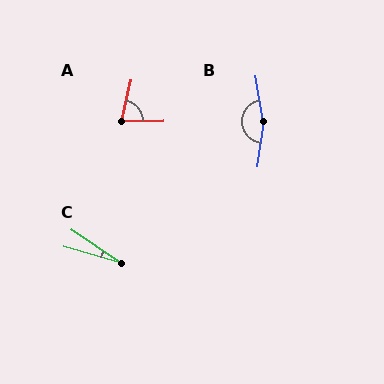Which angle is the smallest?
C, at approximately 19 degrees.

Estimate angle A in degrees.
Approximately 76 degrees.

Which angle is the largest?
B, at approximately 163 degrees.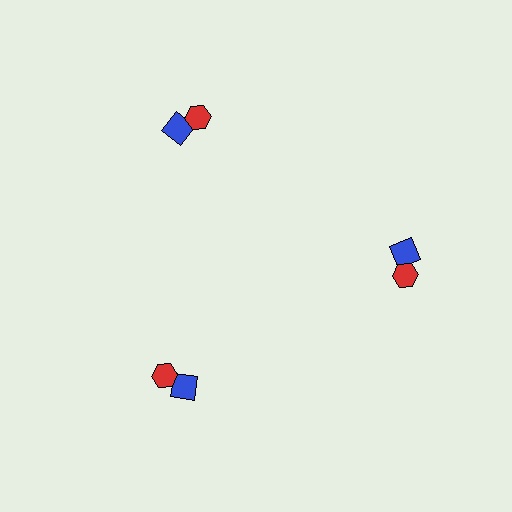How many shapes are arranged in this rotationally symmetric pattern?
There are 6 shapes, arranged in 3 groups of 2.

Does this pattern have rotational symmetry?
Yes, this pattern has 3-fold rotational symmetry. It looks the same after rotating 120 degrees around the center.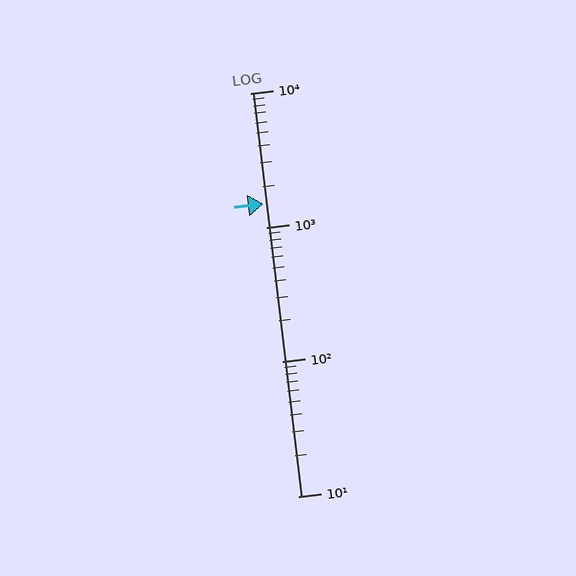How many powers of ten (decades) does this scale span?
The scale spans 3 decades, from 10 to 10000.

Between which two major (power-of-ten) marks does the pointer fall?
The pointer is between 1000 and 10000.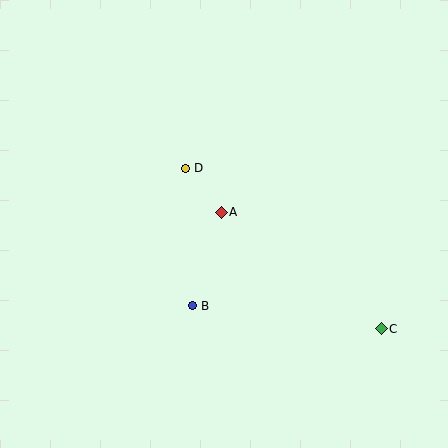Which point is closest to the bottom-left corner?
Point B is closest to the bottom-left corner.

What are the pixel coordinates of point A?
Point A is at (221, 212).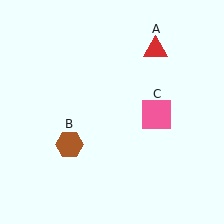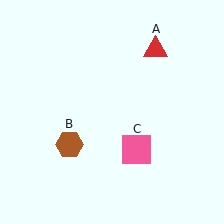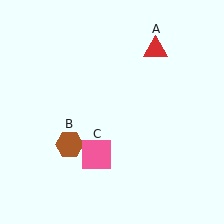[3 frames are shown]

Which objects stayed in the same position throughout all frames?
Red triangle (object A) and brown hexagon (object B) remained stationary.